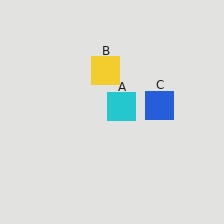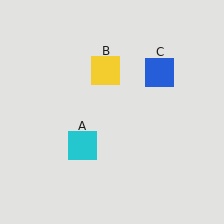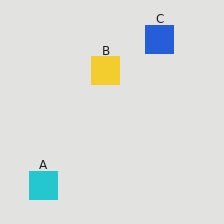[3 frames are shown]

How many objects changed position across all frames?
2 objects changed position: cyan square (object A), blue square (object C).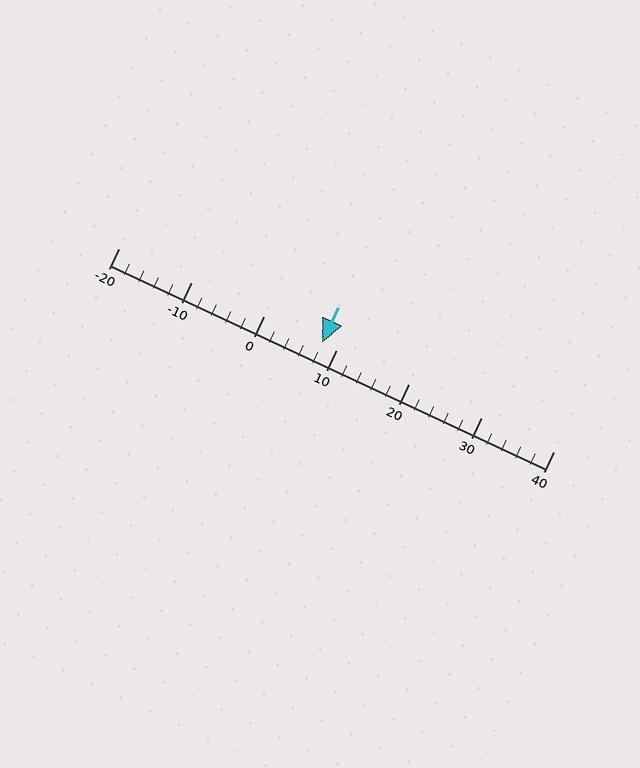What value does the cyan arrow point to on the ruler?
The cyan arrow points to approximately 8.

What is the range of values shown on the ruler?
The ruler shows values from -20 to 40.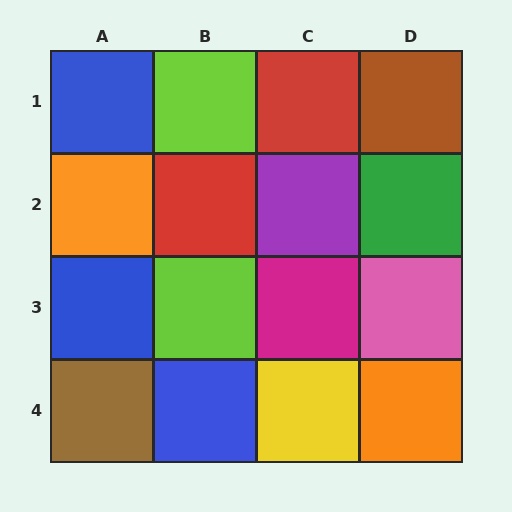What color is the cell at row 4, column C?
Yellow.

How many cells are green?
1 cell is green.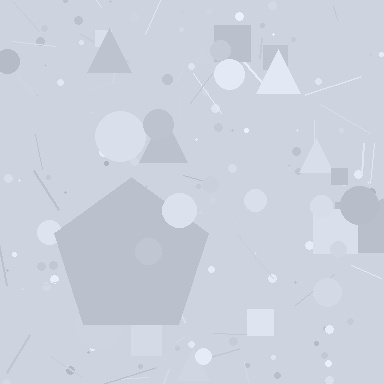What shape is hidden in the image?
A pentagon is hidden in the image.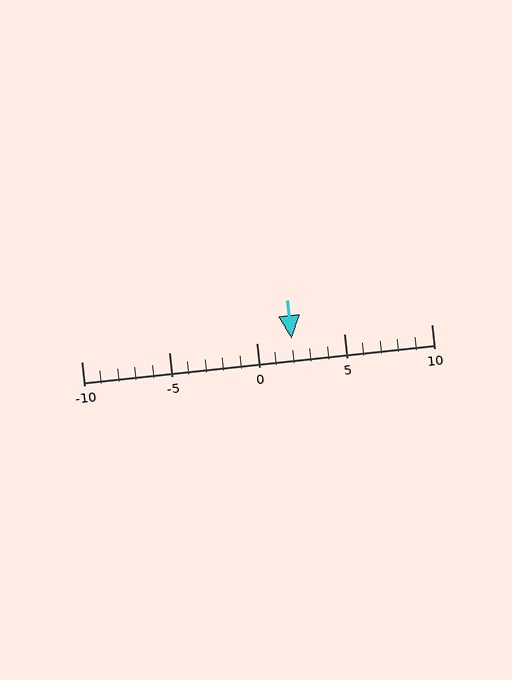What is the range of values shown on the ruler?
The ruler shows values from -10 to 10.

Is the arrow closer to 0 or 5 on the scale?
The arrow is closer to 0.